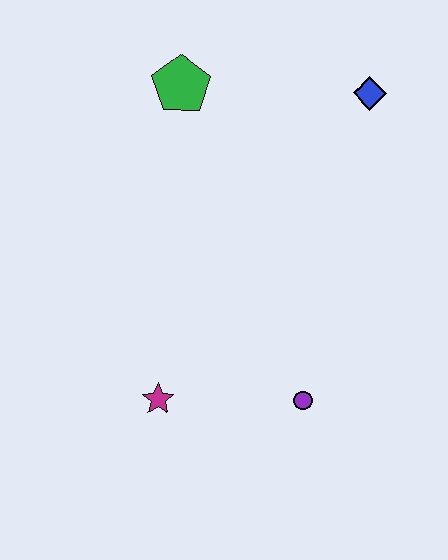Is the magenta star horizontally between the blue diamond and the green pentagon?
No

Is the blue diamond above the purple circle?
Yes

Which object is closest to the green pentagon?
The blue diamond is closest to the green pentagon.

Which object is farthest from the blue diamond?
The magenta star is farthest from the blue diamond.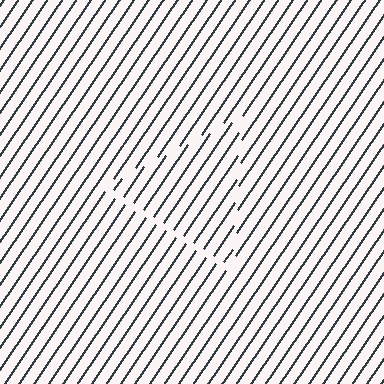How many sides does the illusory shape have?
3 sides — the line-ends trace a triangle.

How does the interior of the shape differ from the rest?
The interior of the shape contains the same grating, shifted by half a period — the contour is defined by the phase discontinuity where line-ends from the inner and outer gratings abut.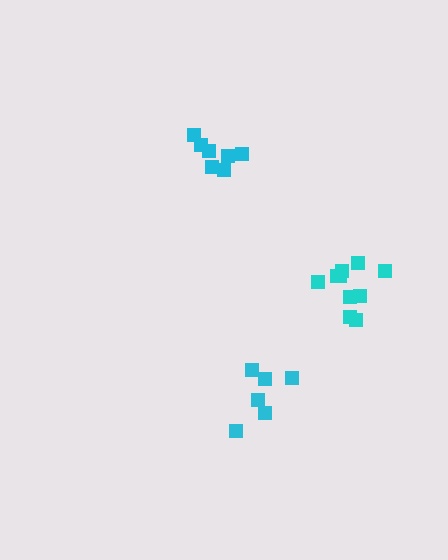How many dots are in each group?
Group 1: 7 dots, Group 2: 10 dots, Group 3: 6 dots (23 total).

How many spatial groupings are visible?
There are 3 spatial groupings.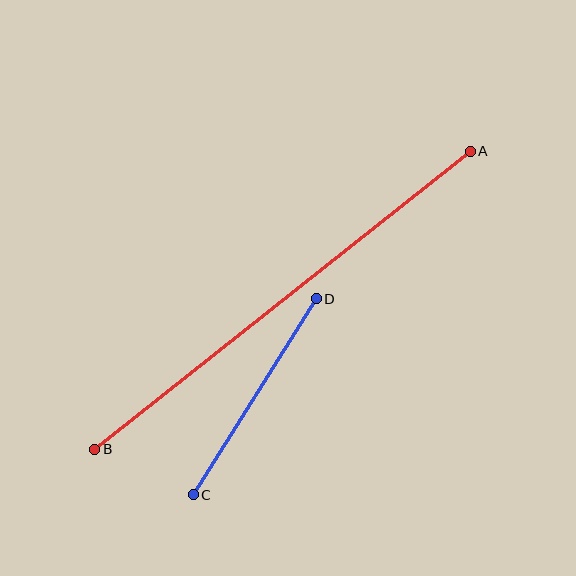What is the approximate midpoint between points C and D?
The midpoint is at approximately (255, 397) pixels.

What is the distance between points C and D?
The distance is approximately 232 pixels.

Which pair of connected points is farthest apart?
Points A and B are farthest apart.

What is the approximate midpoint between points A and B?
The midpoint is at approximately (282, 300) pixels.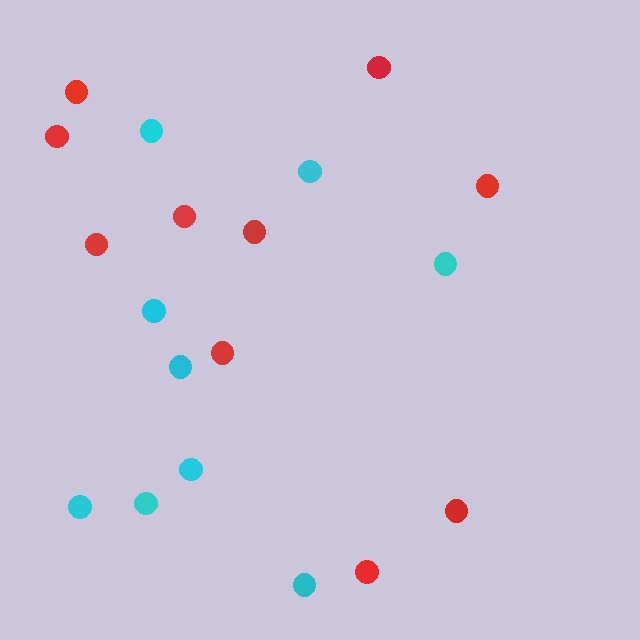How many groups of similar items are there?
There are 2 groups: one group of red circles (10) and one group of cyan circles (9).